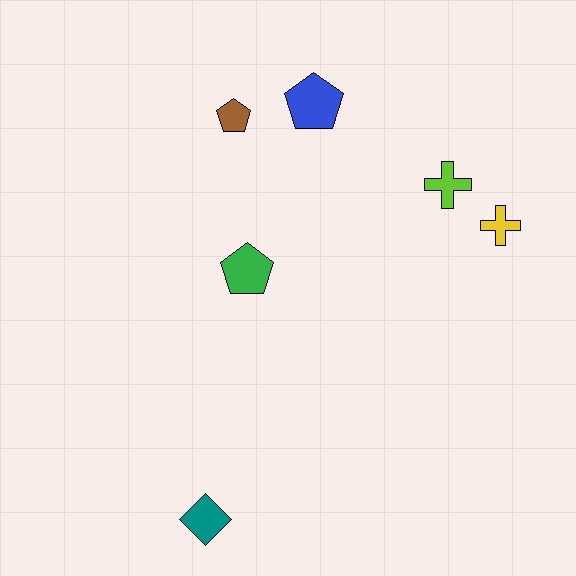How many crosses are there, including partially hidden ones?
There are 2 crosses.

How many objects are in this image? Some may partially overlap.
There are 6 objects.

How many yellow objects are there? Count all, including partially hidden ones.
There is 1 yellow object.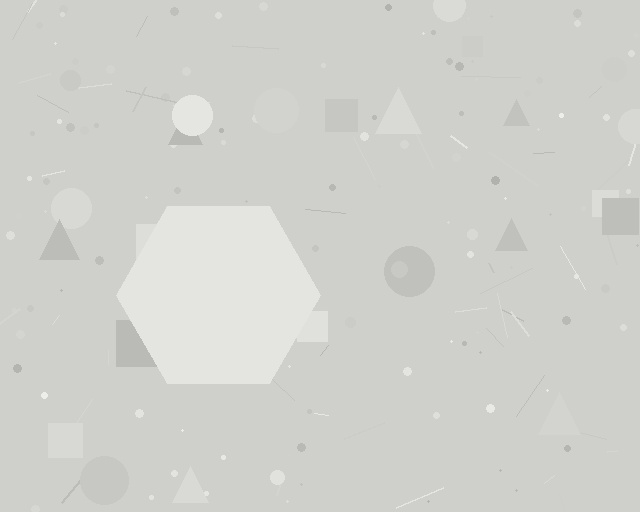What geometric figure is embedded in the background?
A hexagon is embedded in the background.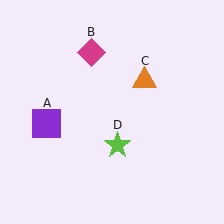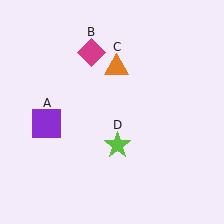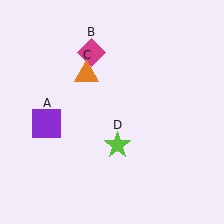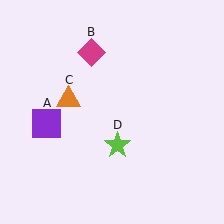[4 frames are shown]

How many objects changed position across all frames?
1 object changed position: orange triangle (object C).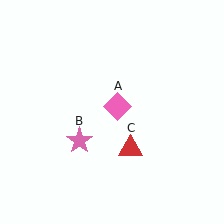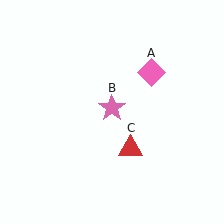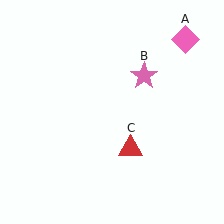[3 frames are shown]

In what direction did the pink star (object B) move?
The pink star (object B) moved up and to the right.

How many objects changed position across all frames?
2 objects changed position: pink diamond (object A), pink star (object B).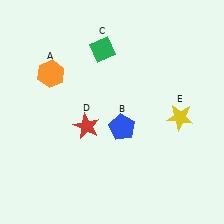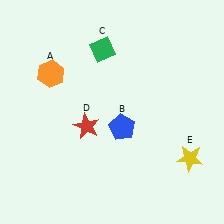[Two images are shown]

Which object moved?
The yellow star (E) moved down.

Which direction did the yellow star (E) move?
The yellow star (E) moved down.